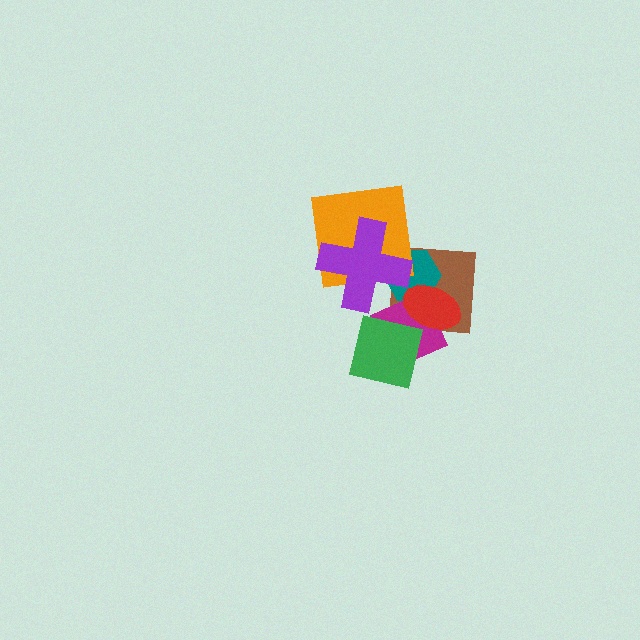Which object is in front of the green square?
The red ellipse is in front of the green square.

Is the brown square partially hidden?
Yes, it is partially covered by another shape.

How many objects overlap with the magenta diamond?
4 objects overlap with the magenta diamond.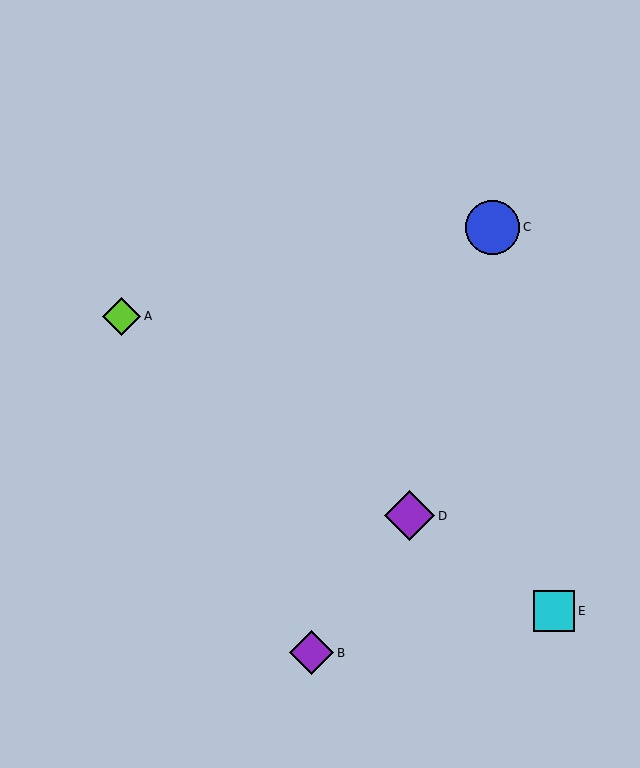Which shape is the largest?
The blue circle (labeled C) is the largest.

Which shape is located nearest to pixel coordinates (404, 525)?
The purple diamond (labeled D) at (410, 516) is nearest to that location.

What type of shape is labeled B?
Shape B is a purple diamond.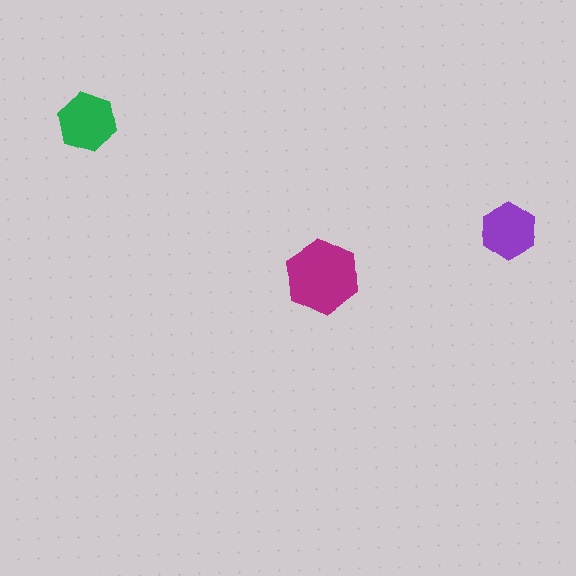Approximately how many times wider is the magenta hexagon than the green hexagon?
About 1.5 times wider.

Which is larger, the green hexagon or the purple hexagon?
The green one.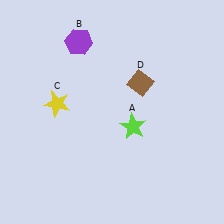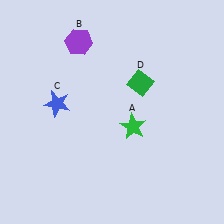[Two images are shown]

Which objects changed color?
A changed from lime to green. C changed from yellow to blue. D changed from brown to green.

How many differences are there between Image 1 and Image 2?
There are 3 differences between the two images.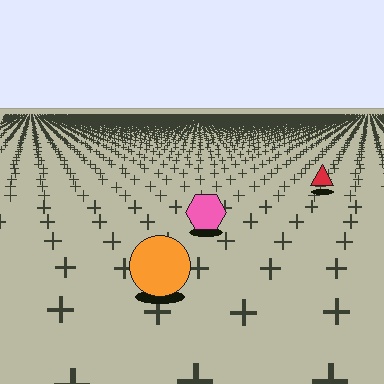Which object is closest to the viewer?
The orange circle is closest. The texture marks near it are larger and more spread out.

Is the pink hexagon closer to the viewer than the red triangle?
Yes. The pink hexagon is closer — you can tell from the texture gradient: the ground texture is coarser near it.